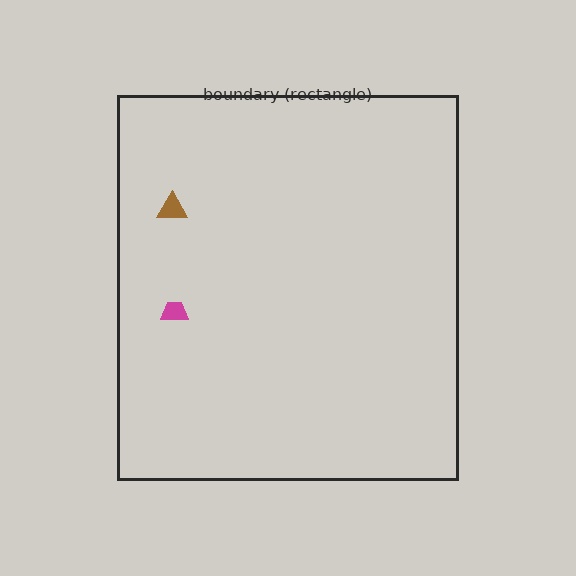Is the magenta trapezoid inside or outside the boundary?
Inside.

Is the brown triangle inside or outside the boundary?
Inside.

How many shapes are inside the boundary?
2 inside, 0 outside.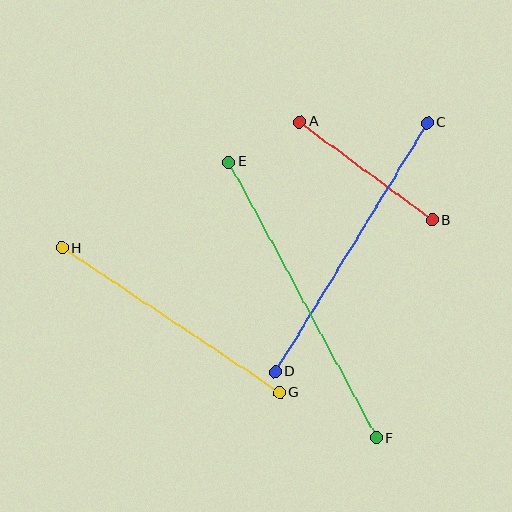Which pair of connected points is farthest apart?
Points E and F are farthest apart.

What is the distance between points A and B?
The distance is approximately 165 pixels.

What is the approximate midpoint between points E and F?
The midpoint is at approximately (303, 300) pixels.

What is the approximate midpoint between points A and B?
The midpoint is at approximately (366, 171) pixels.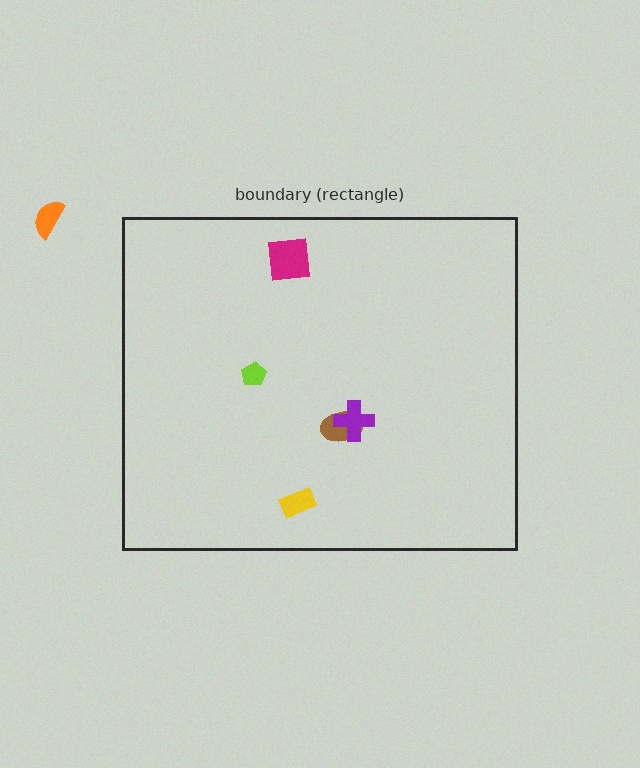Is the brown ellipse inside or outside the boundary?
Inside.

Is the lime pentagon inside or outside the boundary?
Inside.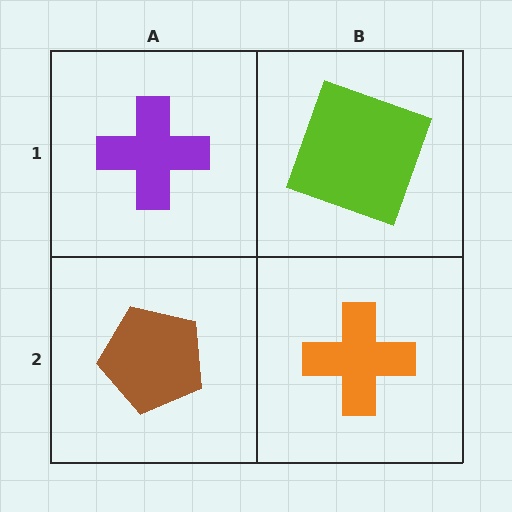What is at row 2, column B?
An orange cross.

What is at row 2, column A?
A brown pentagon.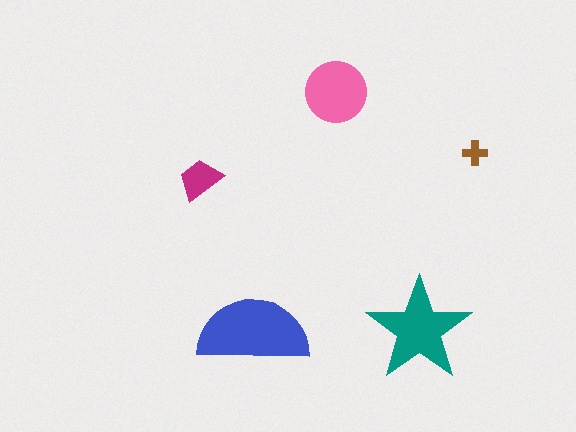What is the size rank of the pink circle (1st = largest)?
3rd.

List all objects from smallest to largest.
The brown cross, the magenta trapezoid, the pink circle, the teal star, the blue semicircle.